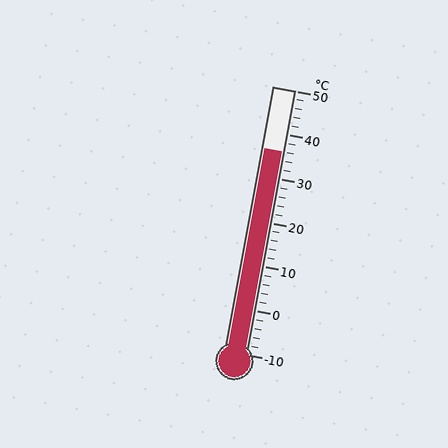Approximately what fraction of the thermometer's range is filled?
The thermometer is filled to approximately 75% of its range.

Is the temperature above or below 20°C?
The temperature is above 20°C.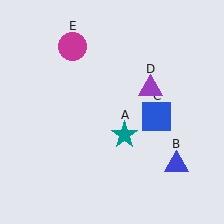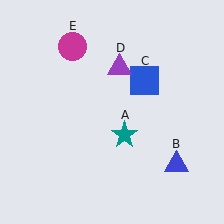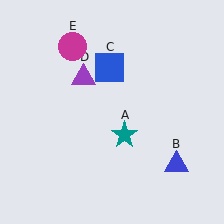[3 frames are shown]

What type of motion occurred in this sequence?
The blue square (object C), purple triangle (object D) rotated counterclockwise around the center of the scene.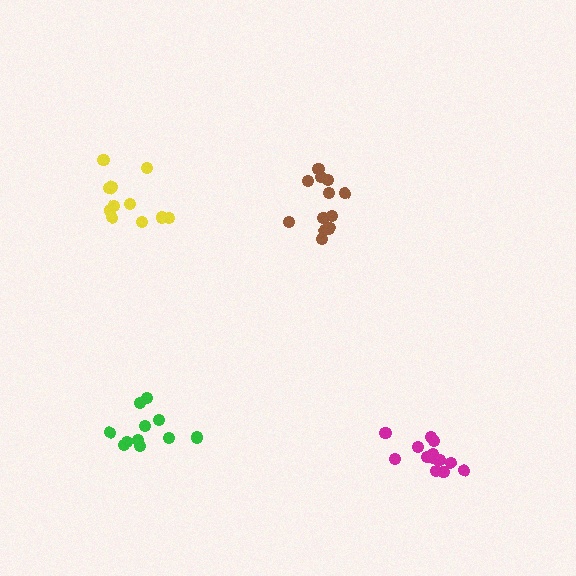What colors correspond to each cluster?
The clusters are colored: magenta, brown, green, yellow.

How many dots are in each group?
Group 1: 14 dots, Group 2: 13 dots, Group 3: 11 dots, Group 4: 11 dots (49 total).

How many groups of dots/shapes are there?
There are 4 groups.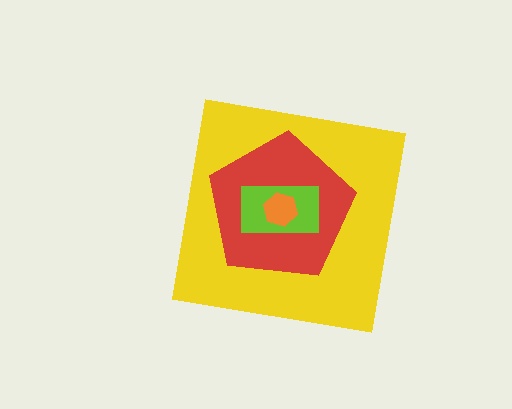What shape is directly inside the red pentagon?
The lime rectangle.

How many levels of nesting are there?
4.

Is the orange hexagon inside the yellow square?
Yes.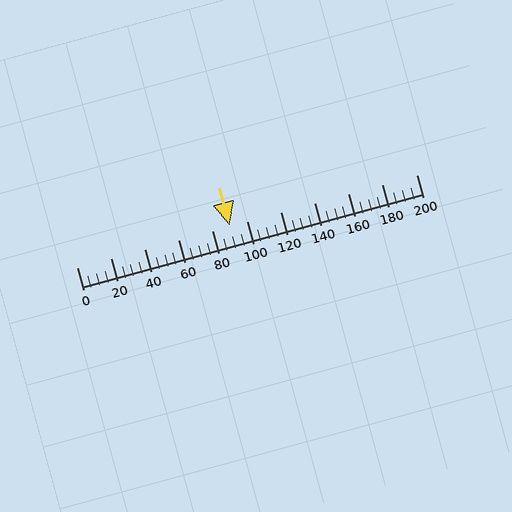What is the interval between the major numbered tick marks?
The major tick marks are spaced 20 units apart.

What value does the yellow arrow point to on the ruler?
The yellow arrow points to approximately 90.